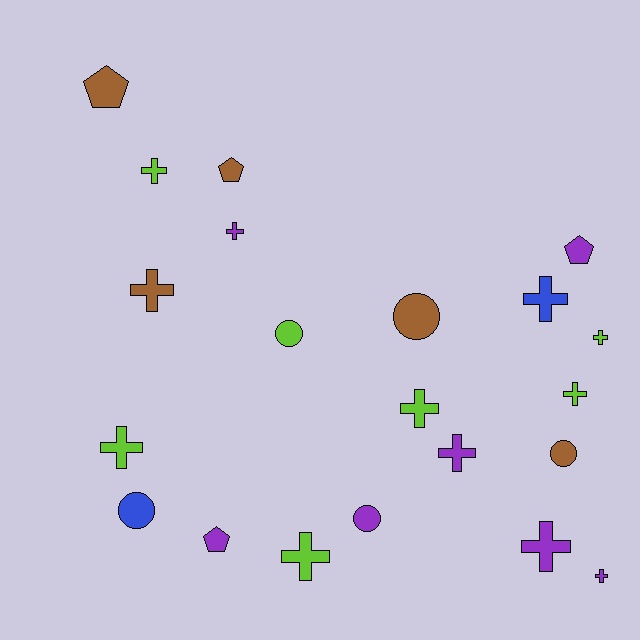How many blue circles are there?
There is 1 blue circle.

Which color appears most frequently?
Purple, with 7 objects.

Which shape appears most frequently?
Cross, with 12 objects.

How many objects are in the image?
There are 21 objects.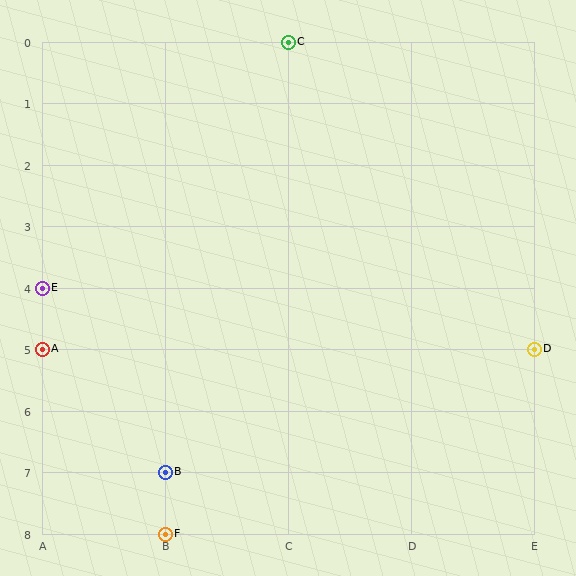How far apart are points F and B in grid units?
Points F and B are 1 row apart.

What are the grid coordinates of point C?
Point C is at grid coordinates (C, 0).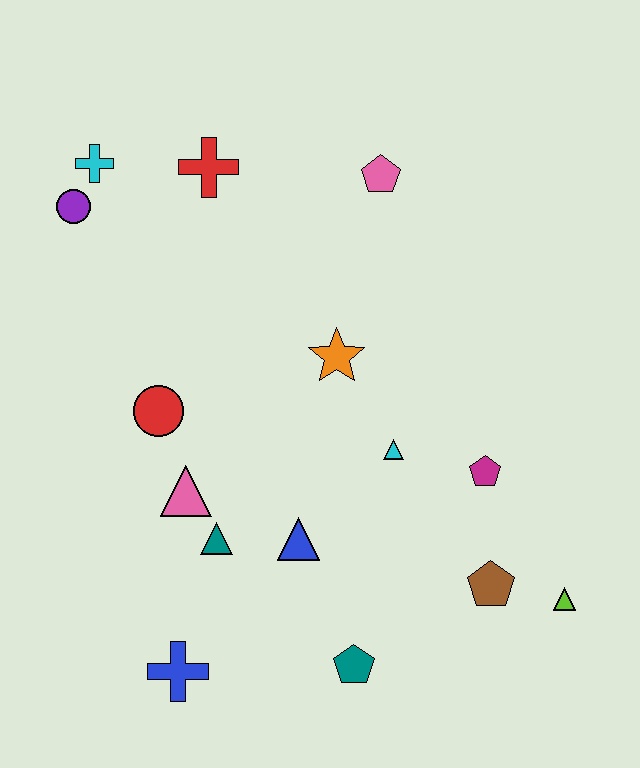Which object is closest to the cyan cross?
The purple circle is closest to the cyan cross.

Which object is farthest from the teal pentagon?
The cyan cross is farthest from the teal pentagon.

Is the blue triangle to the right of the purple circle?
Yes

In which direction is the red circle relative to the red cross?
The red circle is below the red cross.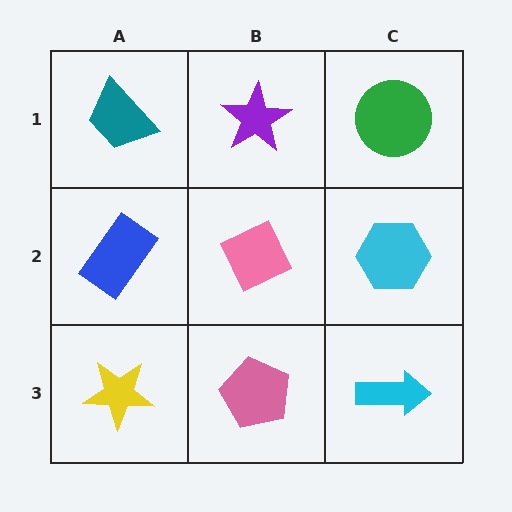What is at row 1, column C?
A green circle.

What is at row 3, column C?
A cyan arrow.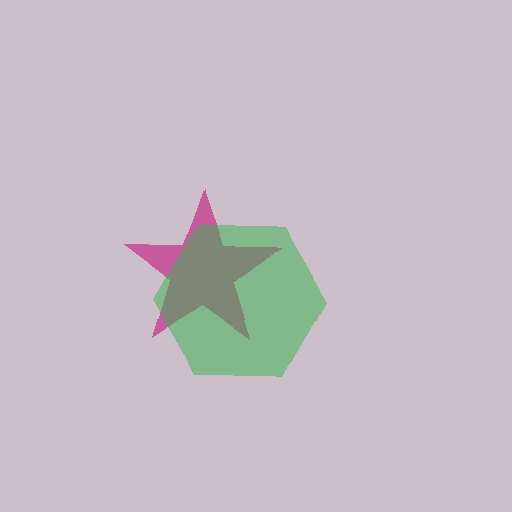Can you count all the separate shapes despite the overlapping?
Yes, there are 2 separate shapes.